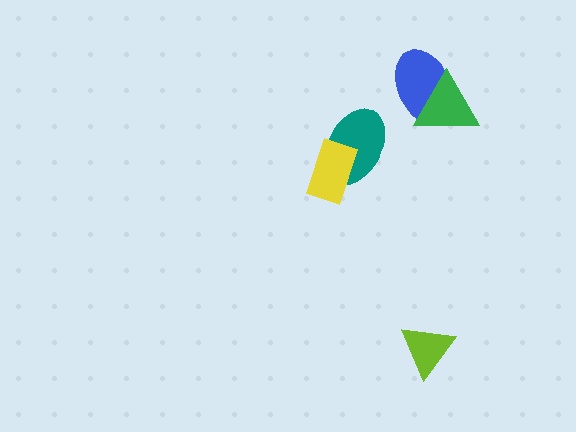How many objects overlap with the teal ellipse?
1 object overlaps with the teal ellipse.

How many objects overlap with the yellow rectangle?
1 object overlaps with the yellow rectangle.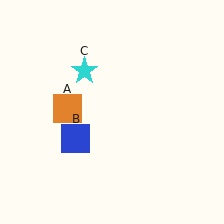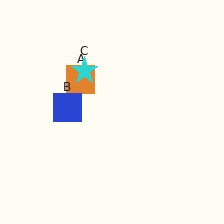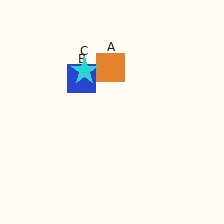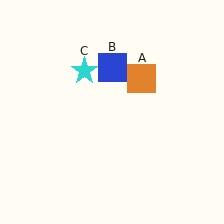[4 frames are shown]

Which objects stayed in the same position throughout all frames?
Cyan star (object C) remained stationary.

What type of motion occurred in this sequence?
The orange square (object A), blue square (object B) rotated clockwise around the center of the scene.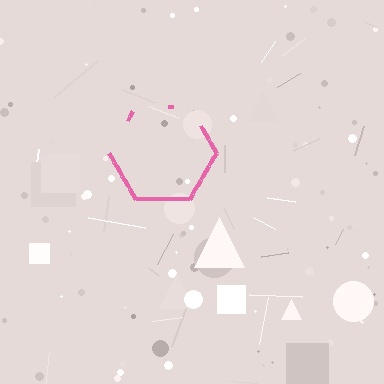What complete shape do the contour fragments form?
The contour fragments form a hexagon.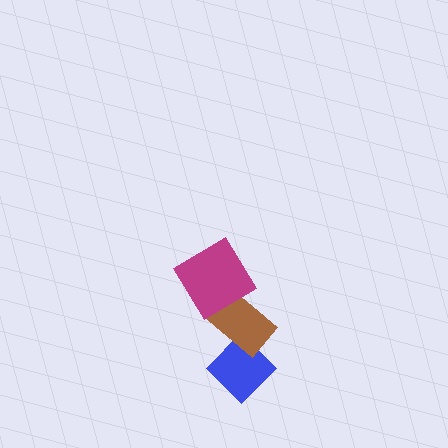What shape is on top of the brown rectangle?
The magenta diamond is on top of the brown rectangle.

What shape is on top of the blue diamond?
The brown rectangle is on top of the blue diamond.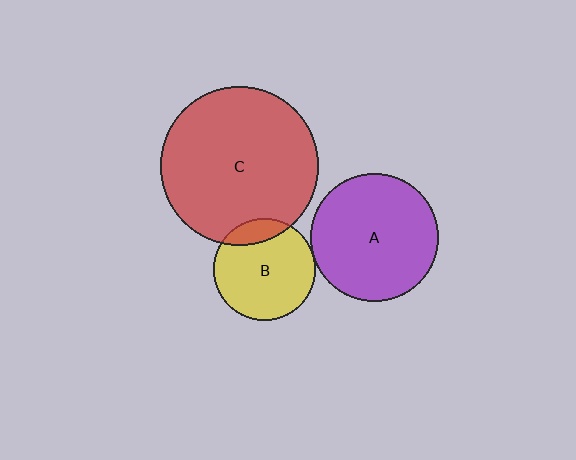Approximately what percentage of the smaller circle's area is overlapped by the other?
Approximately 5%.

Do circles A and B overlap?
Yes.